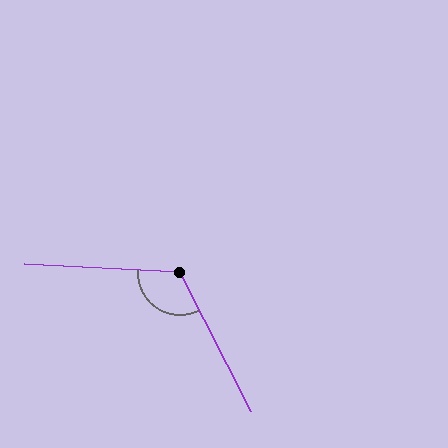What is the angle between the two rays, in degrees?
Approximately 120 degrees.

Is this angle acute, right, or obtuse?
It is obtuse.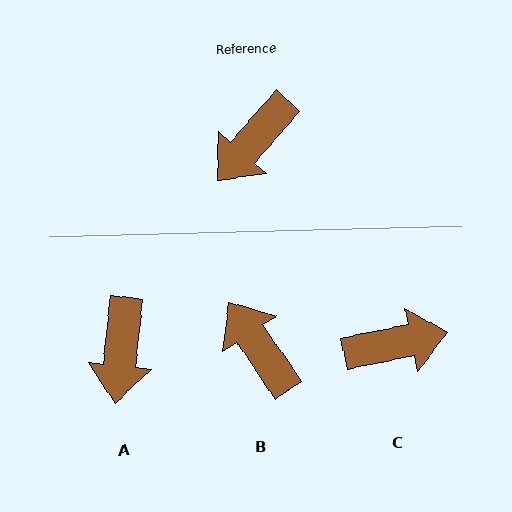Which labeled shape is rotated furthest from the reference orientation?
C, about 143 degrees away.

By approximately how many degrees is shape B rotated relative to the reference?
Approximately 105 degrees clockwise.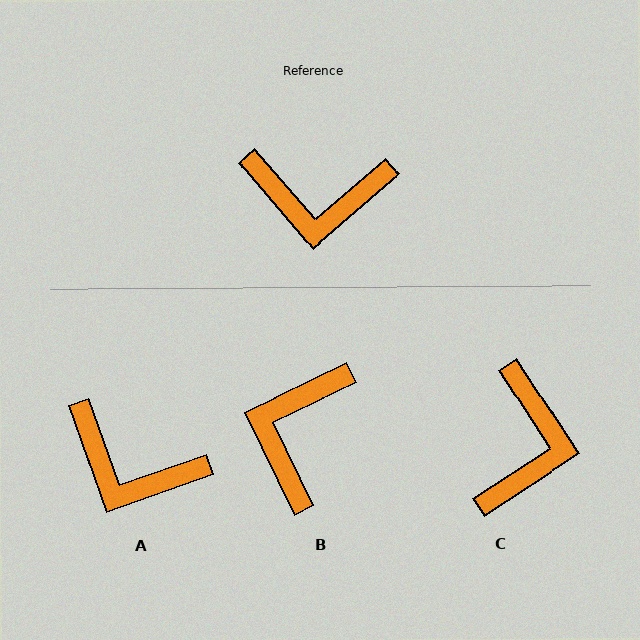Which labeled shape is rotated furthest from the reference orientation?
B, about 105 degrees away.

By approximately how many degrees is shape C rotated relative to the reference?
Approximately 82 degrees counter-clockwise.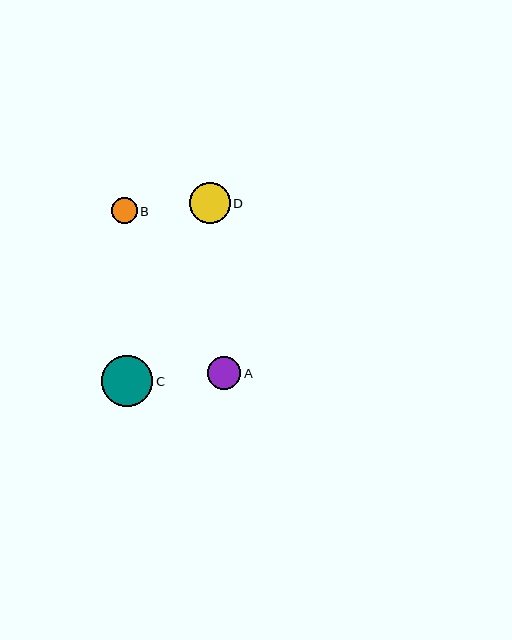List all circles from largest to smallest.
From largest to smallest: C, D, A, B.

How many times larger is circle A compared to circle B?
Circle A is approximately 1.3 times the size of circle B.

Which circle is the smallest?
Circle B is the smallest with a size of approximately 26 pixels.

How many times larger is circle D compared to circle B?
Circle D is approximately 1.6 times the size of circle B.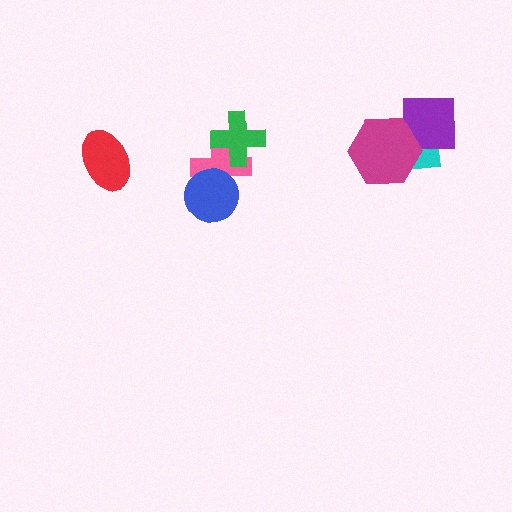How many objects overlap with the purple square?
2 objects overlap with the purple square.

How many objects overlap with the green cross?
1 object overlaps with the green cross.